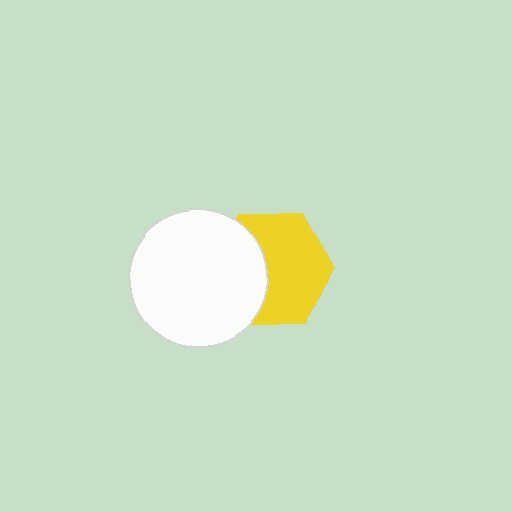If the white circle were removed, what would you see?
You would see the complete yellow hexagon.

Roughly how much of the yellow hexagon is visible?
About half of it is visible (roughly 63%).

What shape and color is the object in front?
The object in front is a white circle.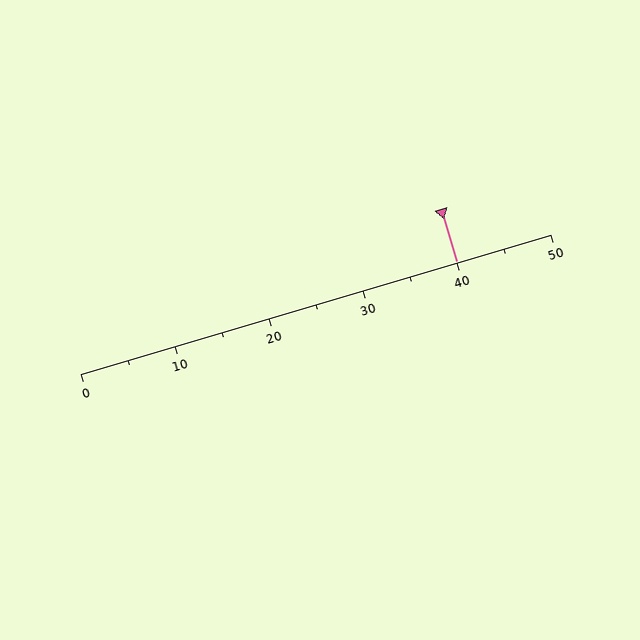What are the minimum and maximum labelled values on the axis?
The axis runs from 0 to 50.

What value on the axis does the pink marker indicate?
The marker indicates approximately 40.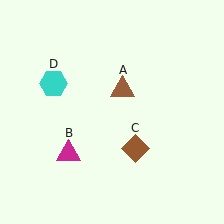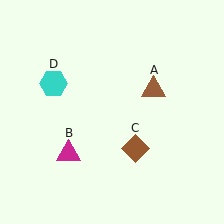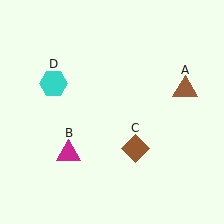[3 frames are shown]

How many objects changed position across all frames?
1 object changed position: brown triangle (object A).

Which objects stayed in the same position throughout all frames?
Magenta triangle (object B) and brown diamond (object C) and cyan hexagon (object D) remained stationary.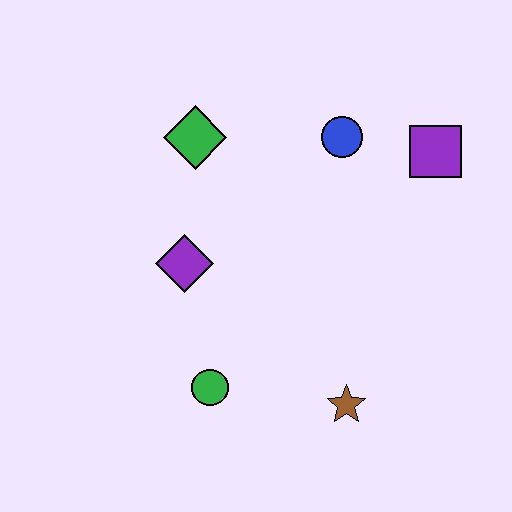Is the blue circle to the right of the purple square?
No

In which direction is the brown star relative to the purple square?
The brown star is below the purple square.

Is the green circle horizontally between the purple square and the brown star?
No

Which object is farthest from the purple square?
The green circle is farthest from the purple square.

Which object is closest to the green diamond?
The purple diamond is closest to the green diamond.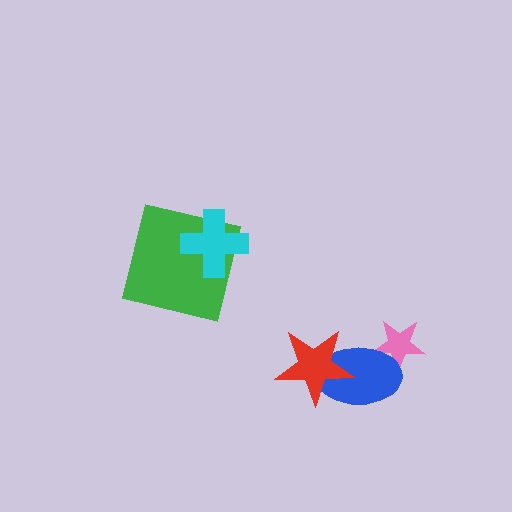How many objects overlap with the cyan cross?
1 object overlaps with the cyan cross.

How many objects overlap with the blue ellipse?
2 objects overlap with the blue ellipse.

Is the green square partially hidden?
Yes, it is partially covered by another shape.